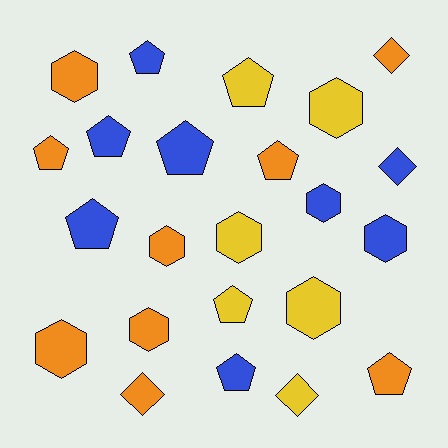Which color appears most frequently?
Orange, with 9 objects.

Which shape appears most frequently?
Pentagon, with 10 objects.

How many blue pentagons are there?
There are 5 blue pentagons.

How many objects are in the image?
There are 23 objects.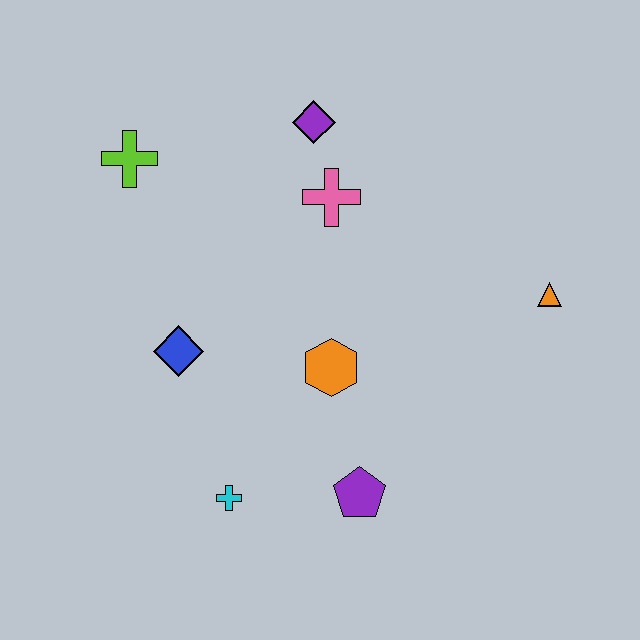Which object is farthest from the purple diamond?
The cyan cross is farthest from the purple diamond.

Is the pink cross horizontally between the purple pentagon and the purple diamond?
Yes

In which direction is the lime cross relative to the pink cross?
The lime cross is to the left of the pink cross.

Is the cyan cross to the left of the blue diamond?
No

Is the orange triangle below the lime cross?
Yes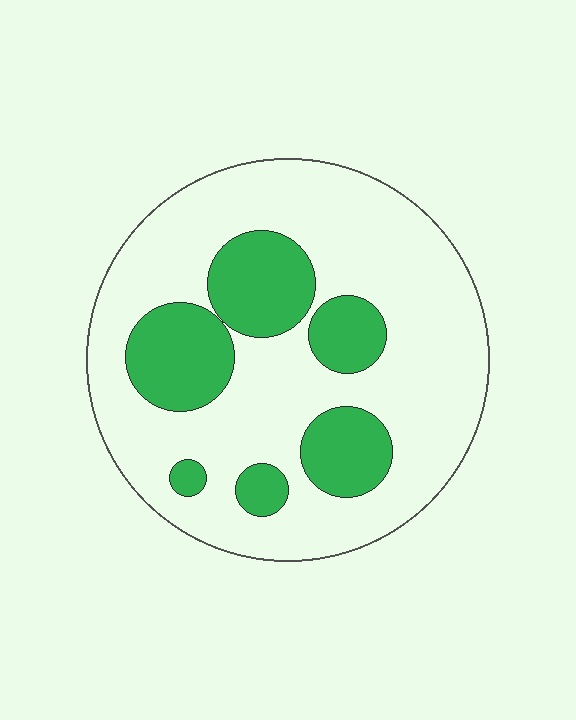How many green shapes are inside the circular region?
6.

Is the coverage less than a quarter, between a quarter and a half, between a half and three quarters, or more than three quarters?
Between a quarter and a half.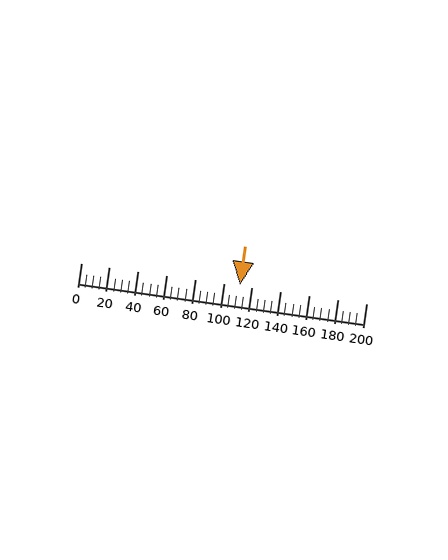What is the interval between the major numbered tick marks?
The major tick marks are spaced 20 units apart.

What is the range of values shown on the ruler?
The ruler shows values from 0 to 200.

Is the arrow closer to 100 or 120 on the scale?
The arrow is closer to 120.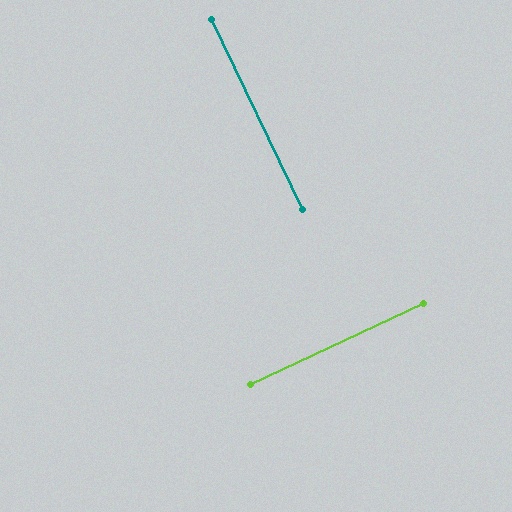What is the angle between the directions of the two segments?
Approximately 89 degrees.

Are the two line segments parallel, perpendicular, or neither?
Perpendicular — they meet at approximately 89°.